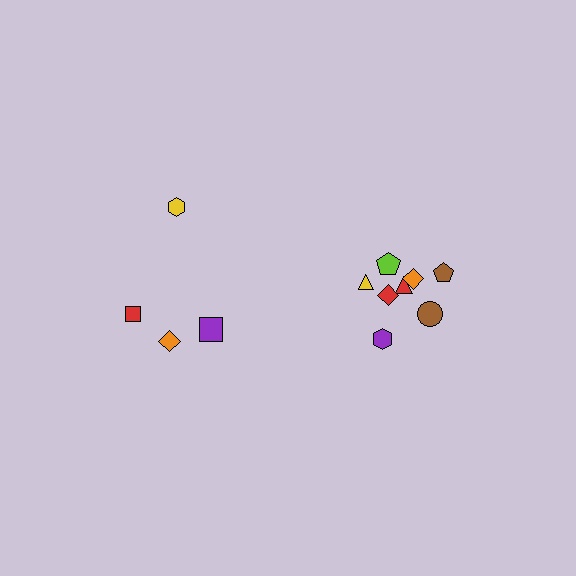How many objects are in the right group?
There are 8 objects.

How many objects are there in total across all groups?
There are 12 objects.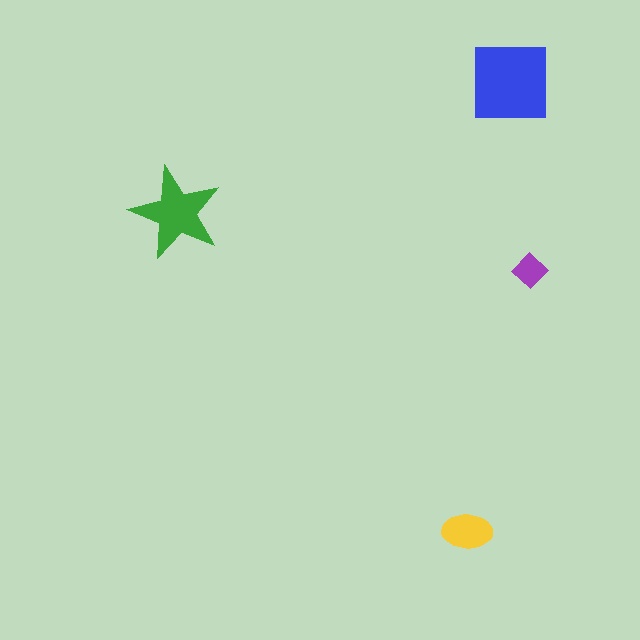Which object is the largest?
The blue square.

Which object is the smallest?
The purple diamond.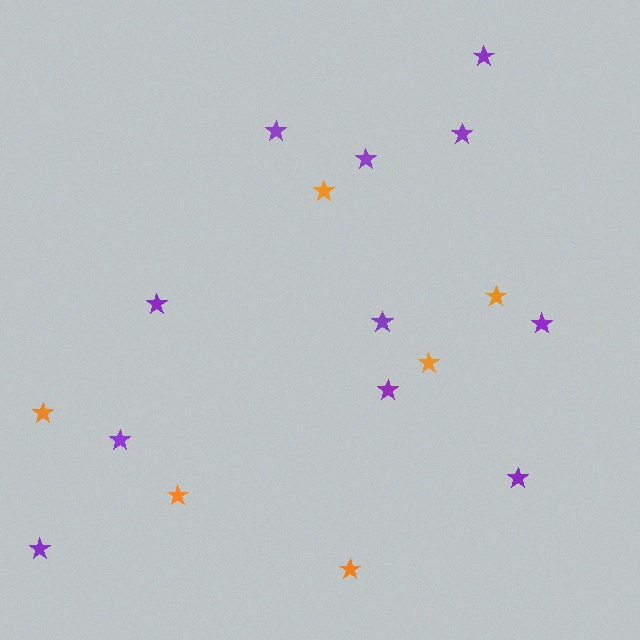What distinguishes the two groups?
There are 2 groups: one group of orange stars (6) and one group of purple stars (11).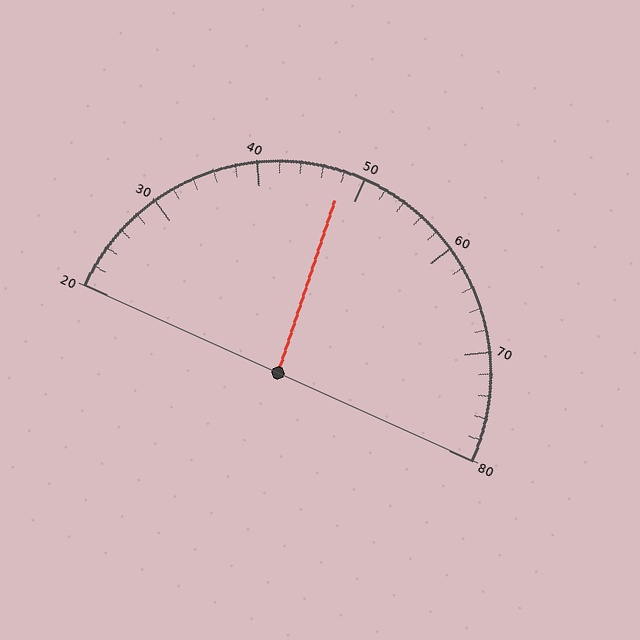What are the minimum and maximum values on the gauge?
The gauge ranges from 20 to 80.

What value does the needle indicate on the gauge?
The needle indicates approximately 48.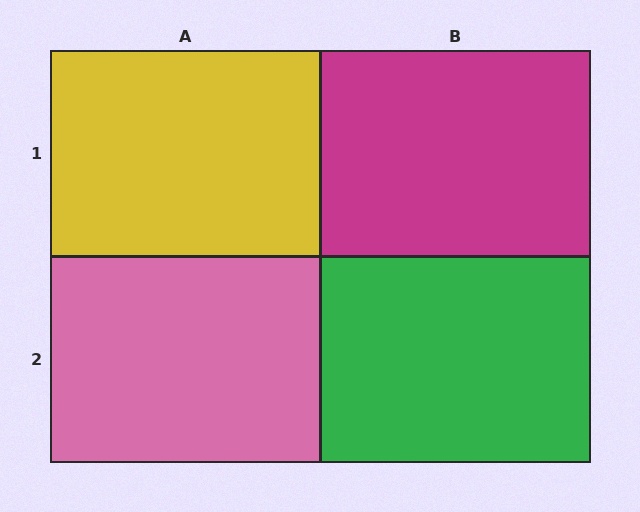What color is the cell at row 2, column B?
Green.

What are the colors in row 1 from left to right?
Yellow, magenta.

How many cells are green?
1 cell is green.